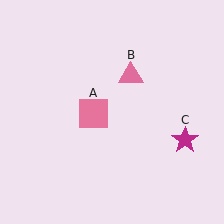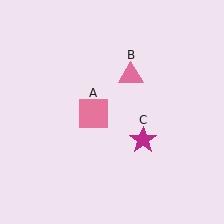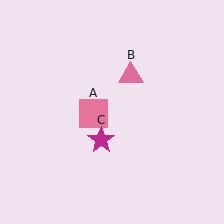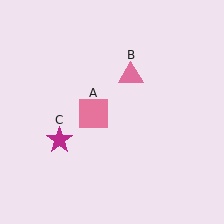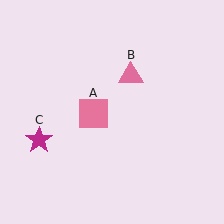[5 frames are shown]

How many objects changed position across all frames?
1 object changed position: magenta star (object C).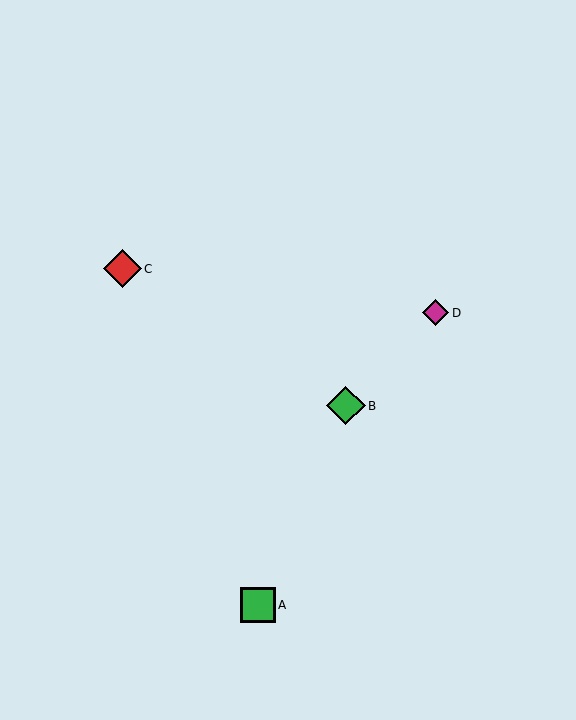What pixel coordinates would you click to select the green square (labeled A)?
Click at (258, 605) to select the green square A.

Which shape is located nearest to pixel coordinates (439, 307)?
The magenta diamond (labeled D) at (436, 313) is nearest to that location.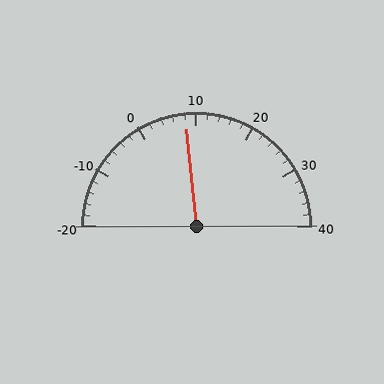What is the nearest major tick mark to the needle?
The nearest major tick mark is 10.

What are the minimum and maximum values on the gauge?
The gauge ranges from -20 to 40.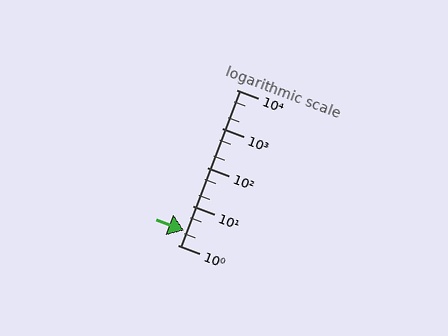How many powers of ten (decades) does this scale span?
The scale spans 4 decades, from 1 to 10000.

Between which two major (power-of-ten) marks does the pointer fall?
The pointer is between 1 and 10.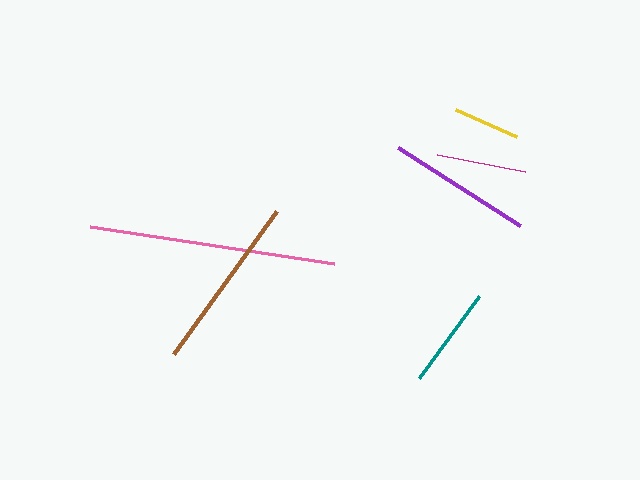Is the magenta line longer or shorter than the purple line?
The purple line is longer than the magenta line.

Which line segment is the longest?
The pink line is the longest at approximately 247 pixels.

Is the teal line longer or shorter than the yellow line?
The teal line is longer than the yellow line.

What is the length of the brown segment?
The brown segment is approximately 176 pixels long.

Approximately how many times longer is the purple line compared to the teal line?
The purple line is approximately 1.4 times the length of the teal line.